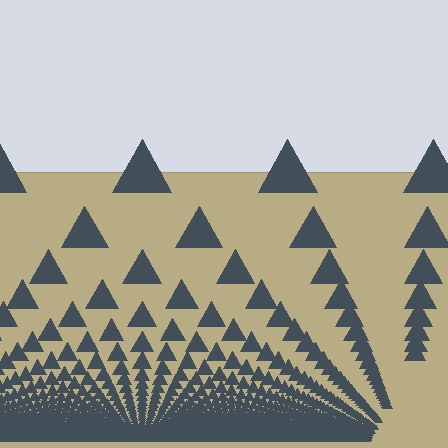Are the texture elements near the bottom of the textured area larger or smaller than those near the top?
Smaller. The gradient is inverted — elements near the bottom are smaller and denser.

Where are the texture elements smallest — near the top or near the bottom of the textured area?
Near the bottom.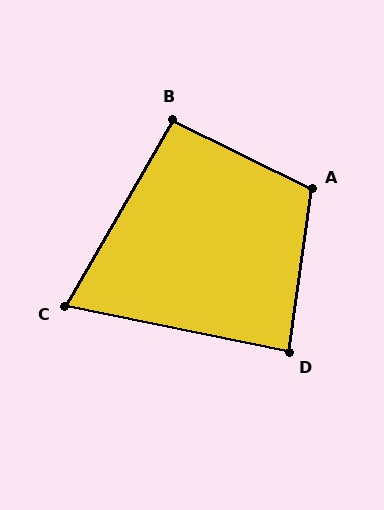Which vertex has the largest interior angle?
A, at approximately 108 degrees.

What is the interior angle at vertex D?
Approximately 87 degrees (approximately right).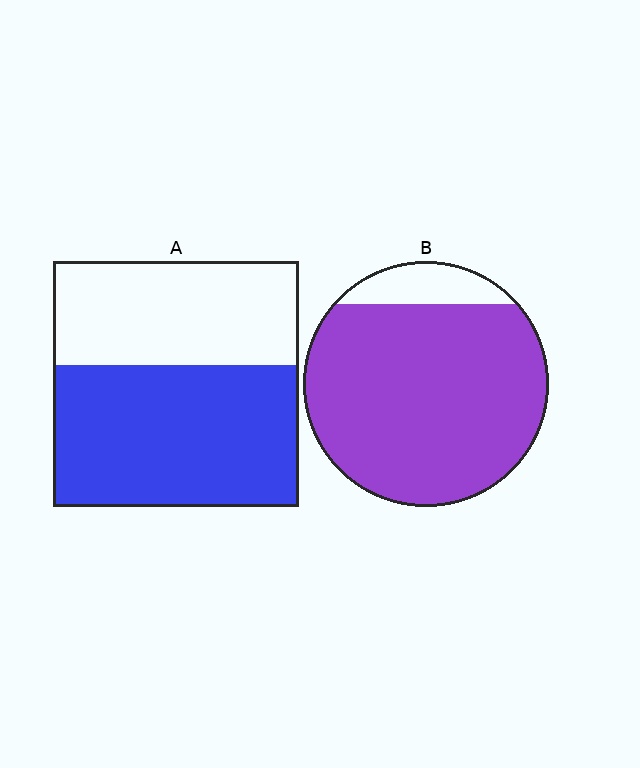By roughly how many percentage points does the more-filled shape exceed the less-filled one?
By roughly 30 percentage points (B over A).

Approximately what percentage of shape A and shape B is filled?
A is approximately 60% and B is approximately 90%.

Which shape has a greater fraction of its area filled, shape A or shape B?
Shape B.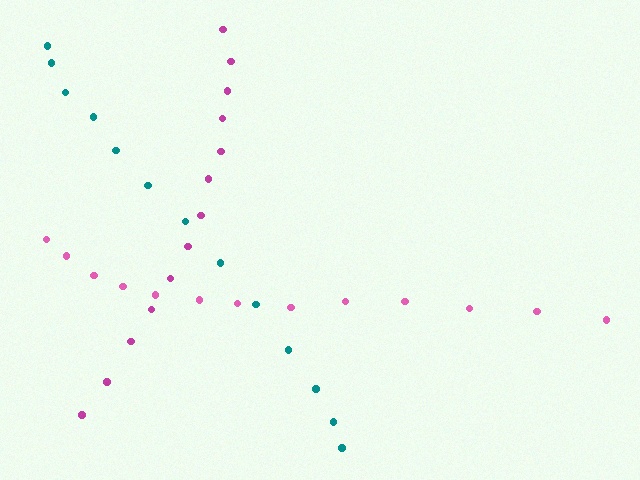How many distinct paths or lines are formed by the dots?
There are 3 distinct paths.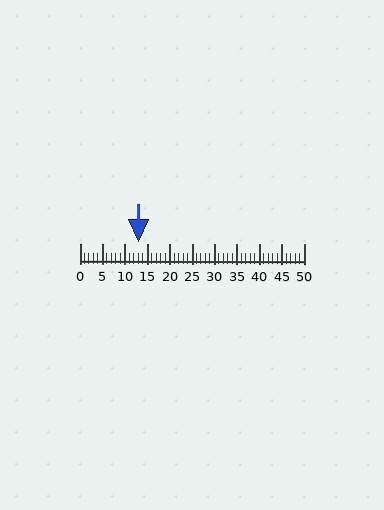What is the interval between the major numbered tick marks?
The major tick marks are spaced 5 units apart.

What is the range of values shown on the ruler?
The ruler shows values from 0 to 50.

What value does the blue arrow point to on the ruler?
The blue arrow points to approximately 13.